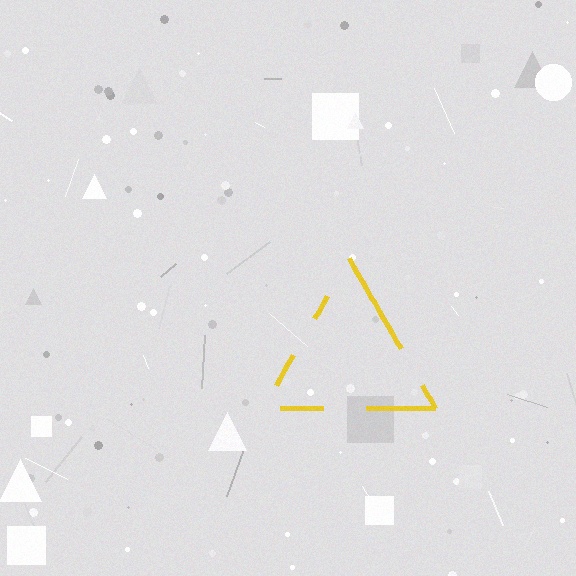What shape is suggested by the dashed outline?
The dashed outline suggests a triangle.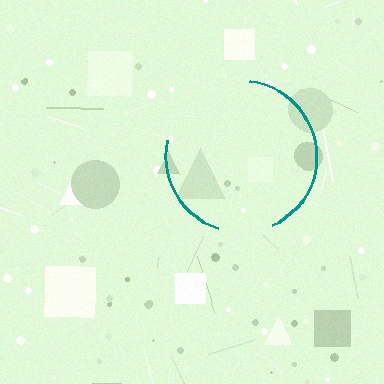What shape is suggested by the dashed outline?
The dashed outline suggests a circle.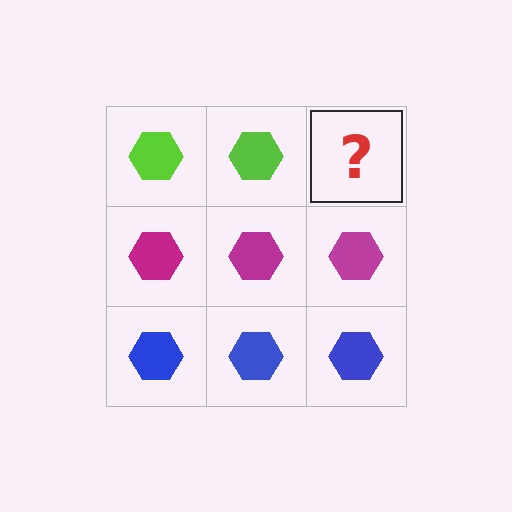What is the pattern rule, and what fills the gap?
The rule is that each row has a consistent color. The gap should be filled with a lime hexagon.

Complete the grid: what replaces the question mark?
The question mark should be replaced with a lime hexagon.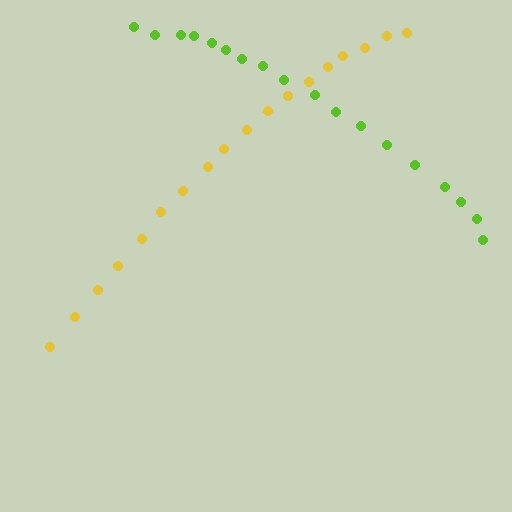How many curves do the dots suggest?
There are 2 distinct paths.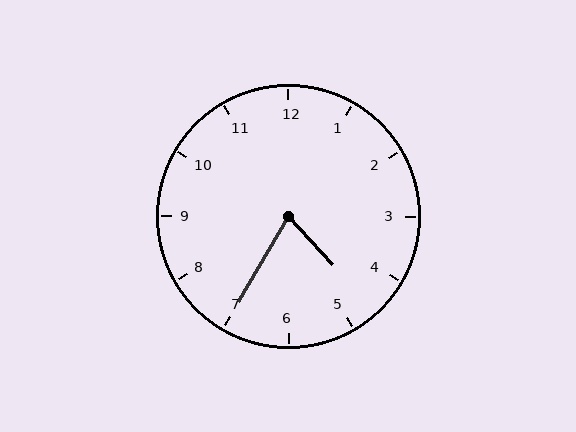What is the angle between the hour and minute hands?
Approximately 72 degrees.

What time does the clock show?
4:35.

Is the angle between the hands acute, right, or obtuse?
It is acute.